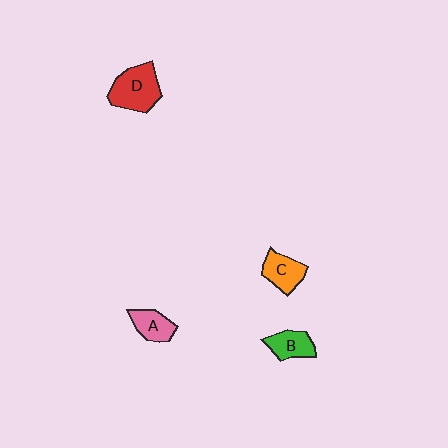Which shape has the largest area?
Shape D (red).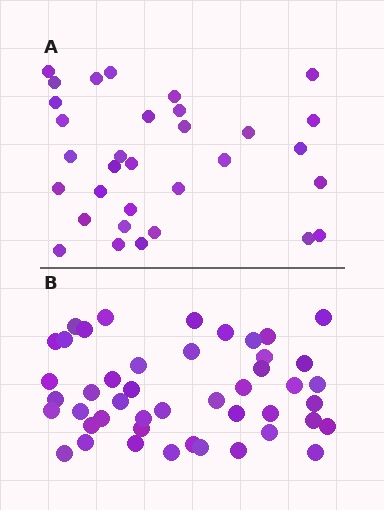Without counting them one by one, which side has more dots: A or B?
Region B (the bottom region) has more dots.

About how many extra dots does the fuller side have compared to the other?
Region B has approximately 15 more dots than region A.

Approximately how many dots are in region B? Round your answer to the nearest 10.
About 50 dots. (The exact count is 46, which rounds to 50.)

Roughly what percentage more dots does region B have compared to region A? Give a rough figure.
About 45% more.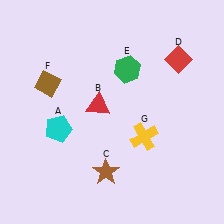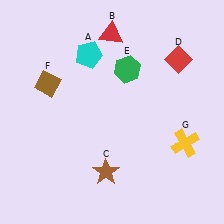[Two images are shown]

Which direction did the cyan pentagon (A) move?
The cyan pentagon (A) moved up.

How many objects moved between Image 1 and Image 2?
3 objects moved between the two images.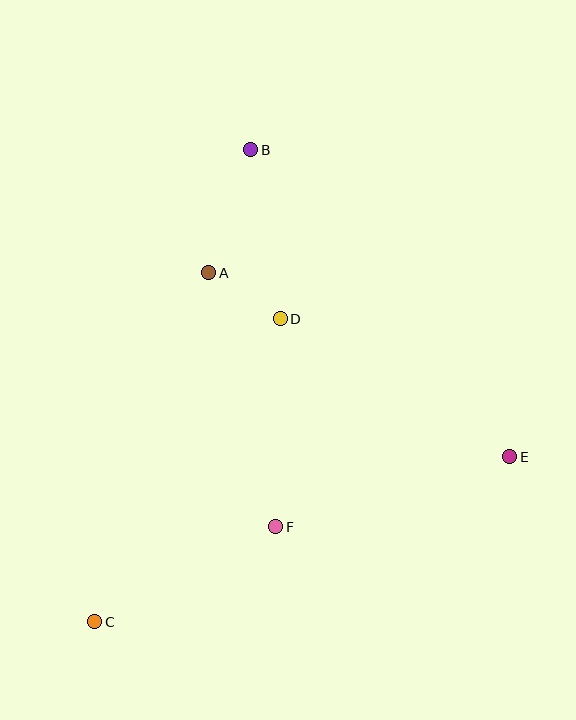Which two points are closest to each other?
Points A and D are closest to each other.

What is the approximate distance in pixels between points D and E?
The distance between D and E is approximately 268 pixels.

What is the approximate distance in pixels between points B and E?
The distance between B and E is approximately 402 pixels.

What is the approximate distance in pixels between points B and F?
The distance between B and F is approximately 378 pixels.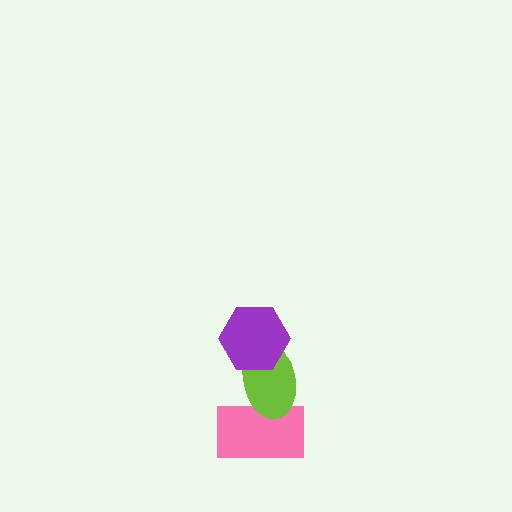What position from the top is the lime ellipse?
The lime ellipse is 2nd from the top.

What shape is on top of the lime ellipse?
The purple hexagon is on top of the lime ellipse.